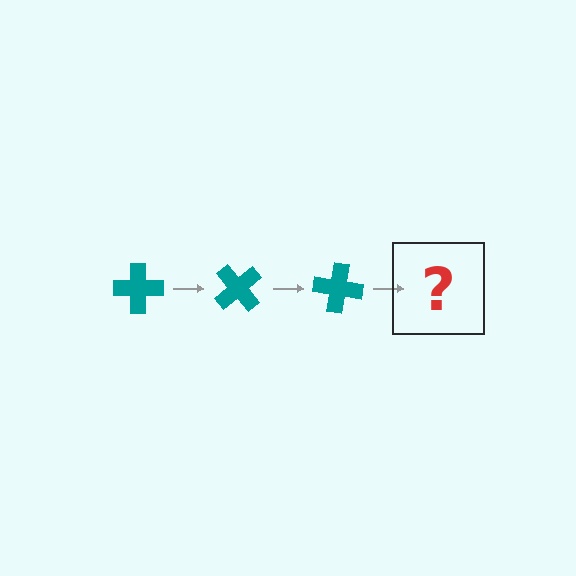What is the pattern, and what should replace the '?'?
The pattern is that the cross rotates 50 degrees each step. The '?' should be a teal cross rotated 150 degrees.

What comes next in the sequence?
The next element should be a teal cross rotated 150 degrees.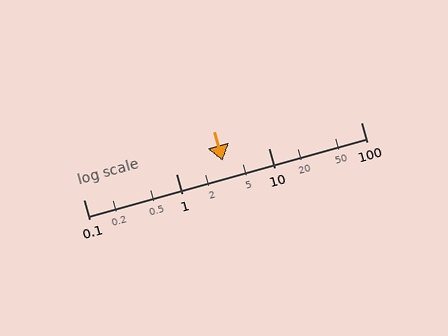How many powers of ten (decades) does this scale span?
The scale spans 3 decades, from 0.1 to 100.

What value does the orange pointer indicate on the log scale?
The pointer indicates approximately 3.2.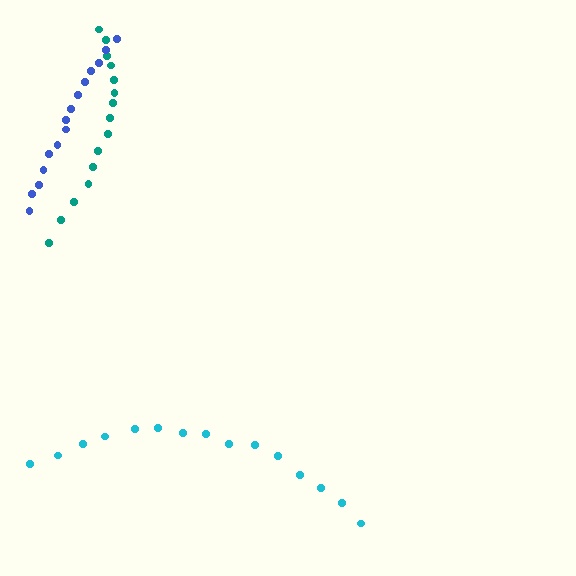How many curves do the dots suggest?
There are 3 distinct paths.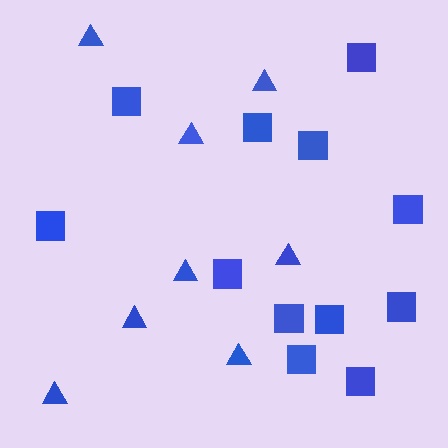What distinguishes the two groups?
There are 2 groups: one group of squares (12) and one group of triangles (8).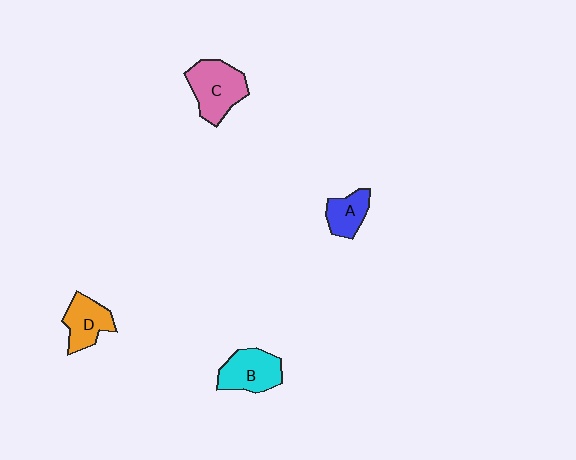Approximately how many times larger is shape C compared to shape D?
Approximately 1.4 times.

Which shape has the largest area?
Shape C (pink).